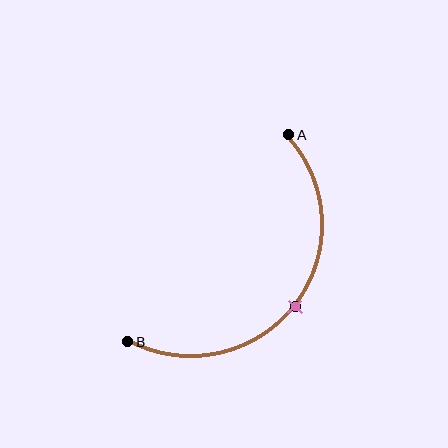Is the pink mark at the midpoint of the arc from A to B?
Yes. The pink mark lies on the arc at equal arc-length from both A and B — it is the arc midpoint.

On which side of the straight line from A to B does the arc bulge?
The arc bulges below and to the right of the straight line connecting A and B.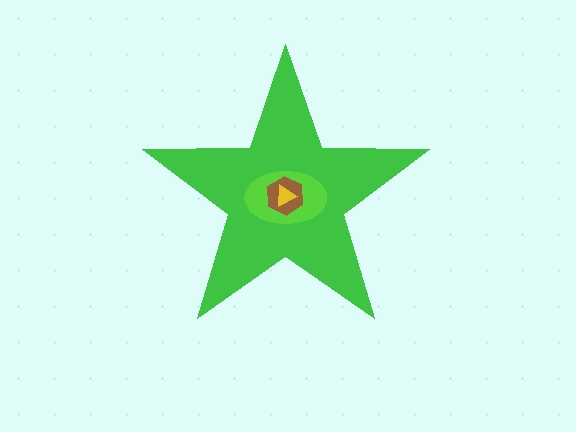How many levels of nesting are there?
4.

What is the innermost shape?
The yellow triangle.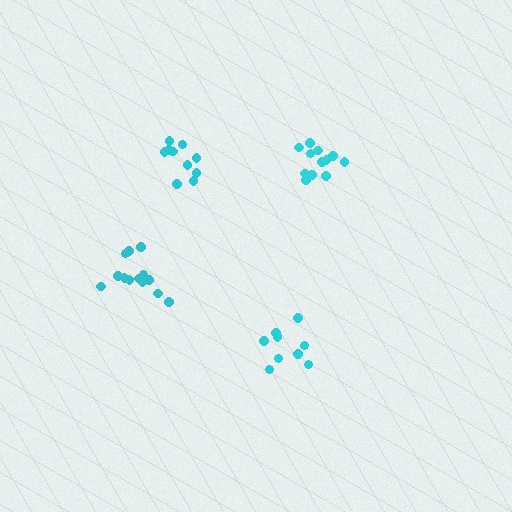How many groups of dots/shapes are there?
There are 4 groups.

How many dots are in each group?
Group 1: 12 dots, Group 2: 9 dots, Group 3: 13 dots, Group 4: 10 dots (44 total).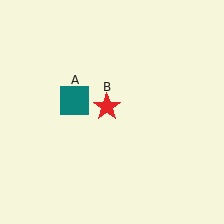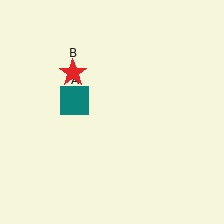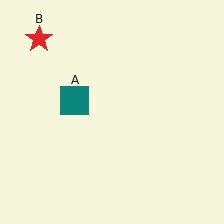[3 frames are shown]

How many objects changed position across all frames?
1 object changed position: red star (object B).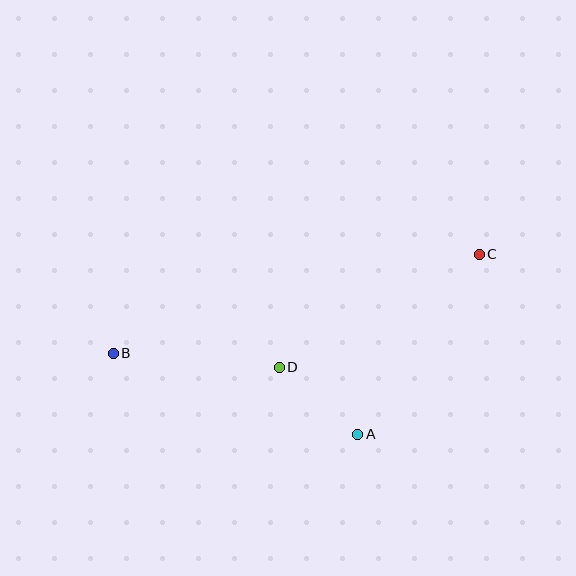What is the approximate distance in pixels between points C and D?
The distance between C and D is approximately 230 pixels.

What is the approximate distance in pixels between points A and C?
The distance between A and C is approximately 217 pixels.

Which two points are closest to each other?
Points A and D are closest to each other.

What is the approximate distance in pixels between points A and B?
The distance between A and B is approximately 258 pixels.